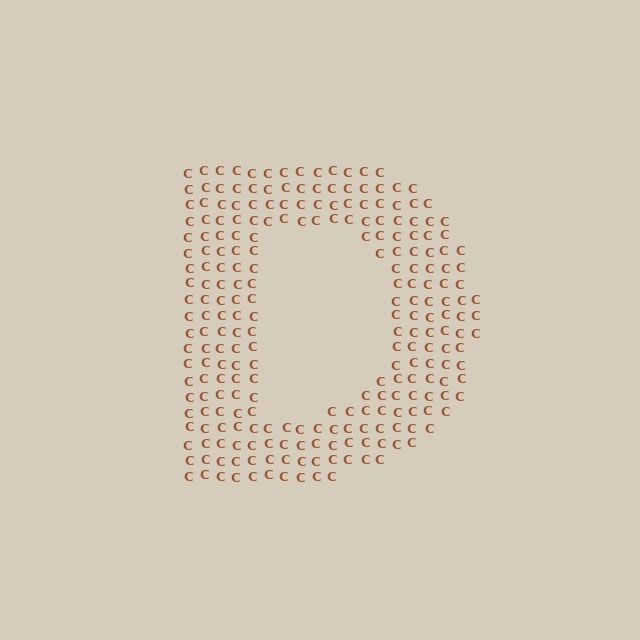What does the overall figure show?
The overall figure shows the letter D.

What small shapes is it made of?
It is made of small letter C's.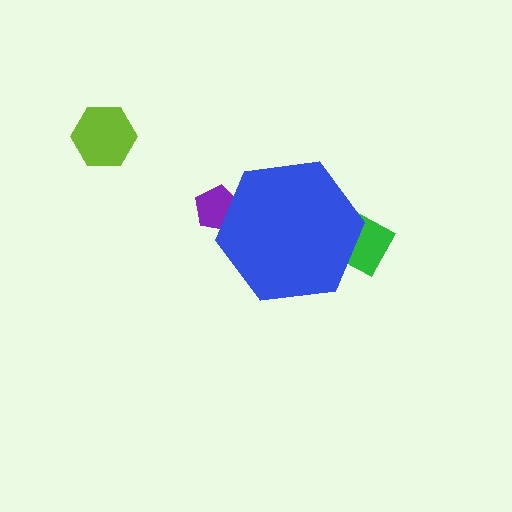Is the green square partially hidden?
Yes, the green square is partially hidden behind the blue hexagon.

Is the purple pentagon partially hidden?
Yes, the purple pentagon is partially hidden behind the blue hexagon.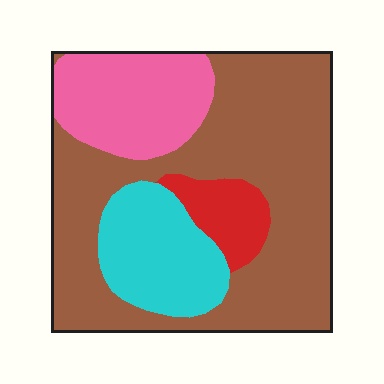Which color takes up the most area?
Brown, at roughly 55%.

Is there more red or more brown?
Brown.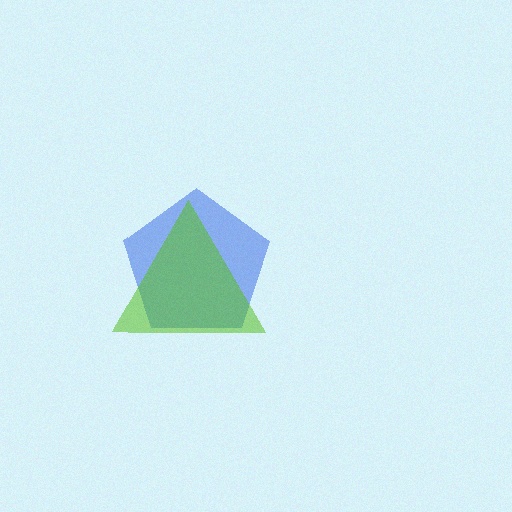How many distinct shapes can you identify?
There are 2 distinct shapes: a blue pentagon, a lime triangle.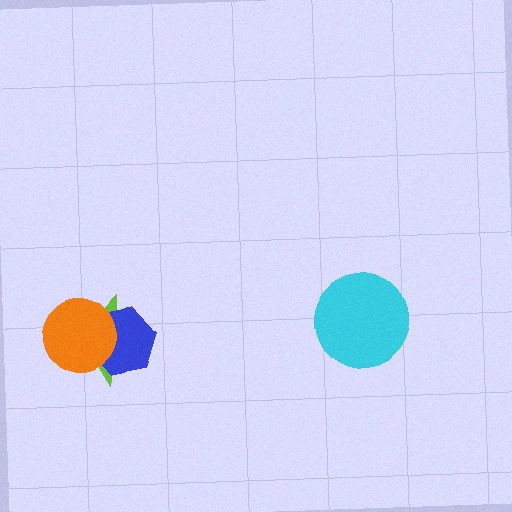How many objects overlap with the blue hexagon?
2 objects overlap with the blue hexagon.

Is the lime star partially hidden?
Yes, it is partially covered by another shape.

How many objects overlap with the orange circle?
2 objects overlap with the orange circle.